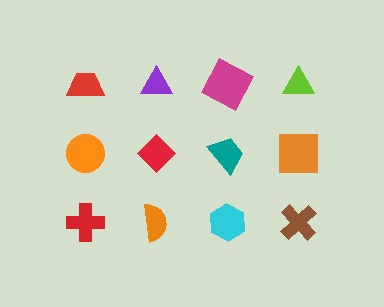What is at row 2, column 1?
An orange circle.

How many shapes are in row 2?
4 shapes.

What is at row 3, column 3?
A cyan hexagon.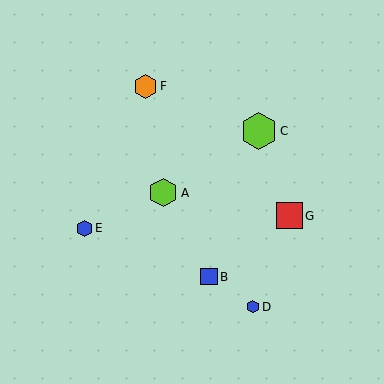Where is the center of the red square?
The center of the red square is at (289, 216).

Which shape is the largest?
The lime hexagon (labeled C) is the largest.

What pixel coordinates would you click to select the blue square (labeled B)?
Click at (209, 277) to select the blue square B.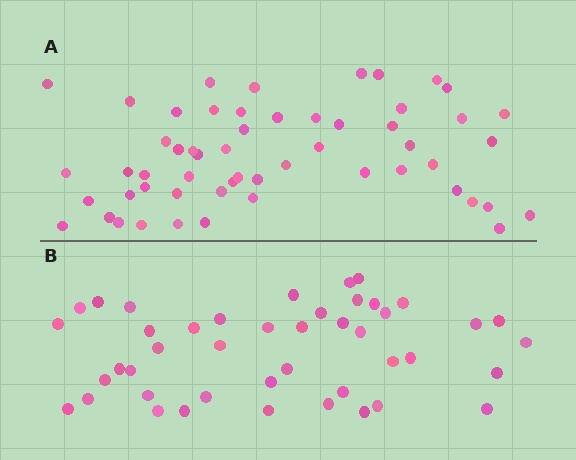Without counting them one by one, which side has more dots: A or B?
Region A (the top region) has more dots.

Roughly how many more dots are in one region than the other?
Region A has roughly 12 or so more dots than region B.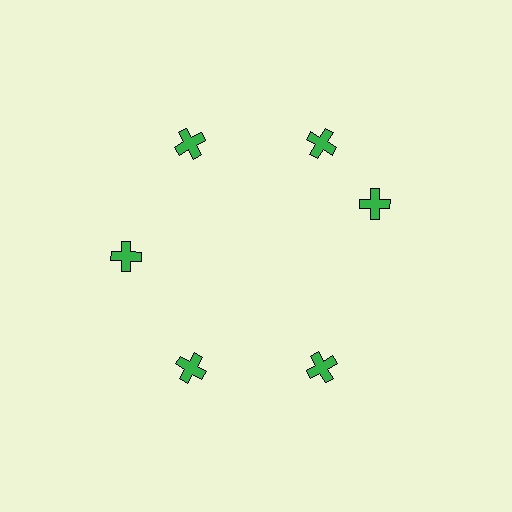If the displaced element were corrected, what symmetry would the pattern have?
It would have 6-fold rotational symmetry — the pattern would map onto itself every 60 degrees.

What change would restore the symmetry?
The symmetry would be restored by rotating it back into even spacing with its neighbors so that all 6 crosses sit at equal angles and equal distance from the center.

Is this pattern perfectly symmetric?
No. The 6 green crosses are arranged in a ring, but one element near the 3 o'clock position is rotated out of alignment along the ring, breaking the 6-fold rotational symmetry.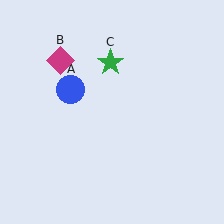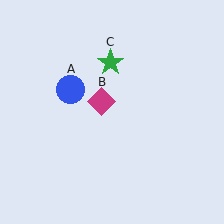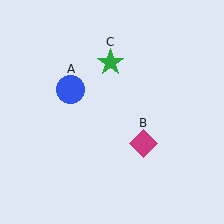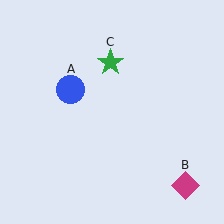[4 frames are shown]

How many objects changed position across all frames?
1 object changed position: magenta diamond (object B).